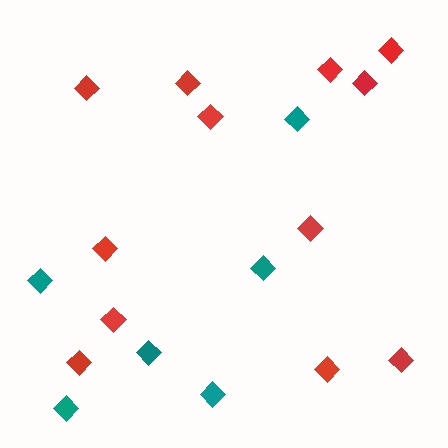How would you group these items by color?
There are 2 groups: one group of teal diamonds (6) and one group of red diamonds (12).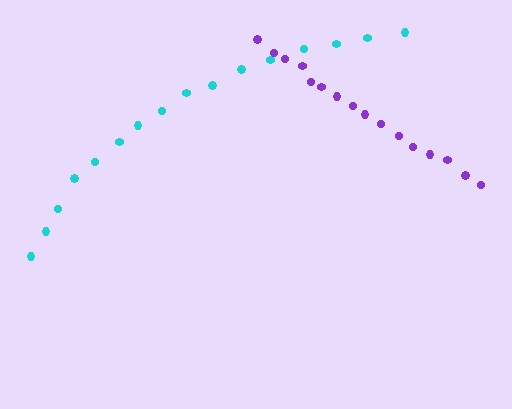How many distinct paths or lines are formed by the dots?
There are 2 distinct paths.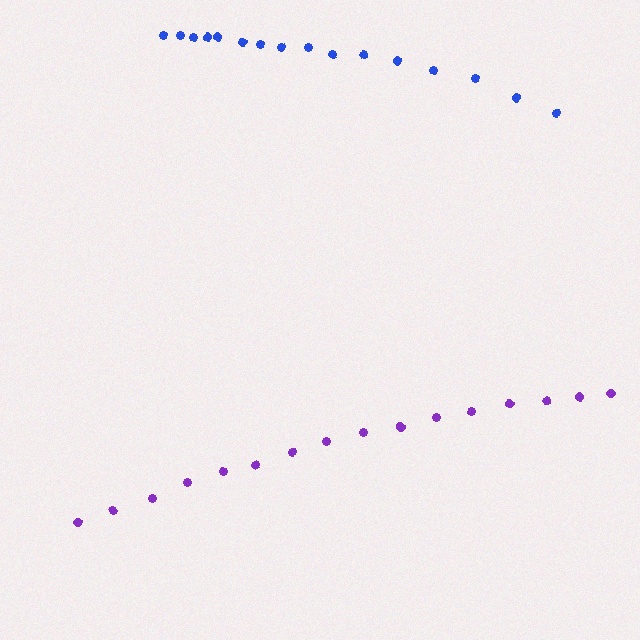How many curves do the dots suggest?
There are 2 distinct paths.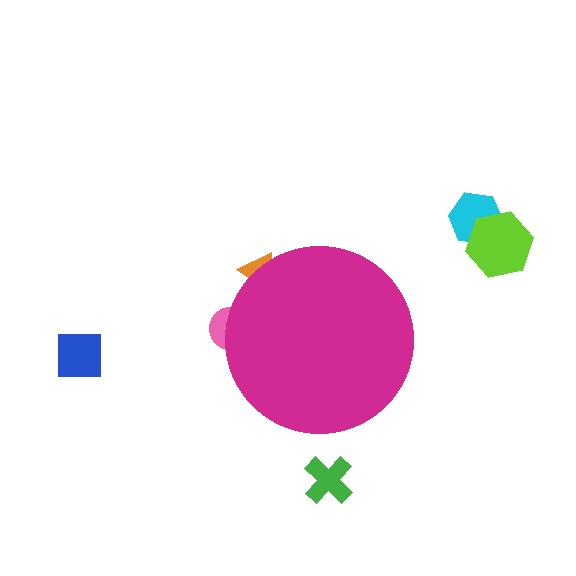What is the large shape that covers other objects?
A magenta circle.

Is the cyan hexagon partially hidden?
No, the cyan hexagon is fully visible.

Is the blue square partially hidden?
No, the blue square is fully visible.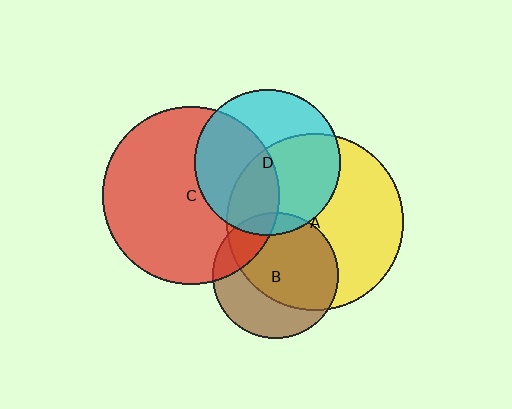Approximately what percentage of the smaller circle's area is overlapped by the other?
Approximately 65%.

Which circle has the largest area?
Circle C (red).